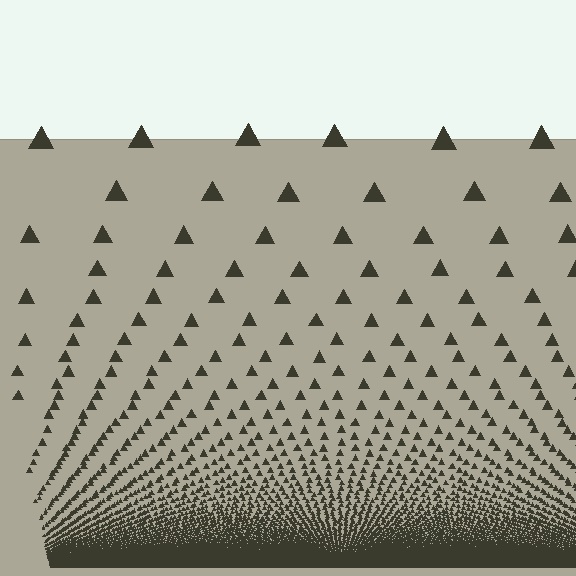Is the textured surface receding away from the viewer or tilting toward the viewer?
The surface appears to tilt toward the viewer. Texture elements get larger and sparser toward the top.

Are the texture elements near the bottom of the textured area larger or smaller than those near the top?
Smaller. The gradient is inverted — elements near the bottom are smaller and denser.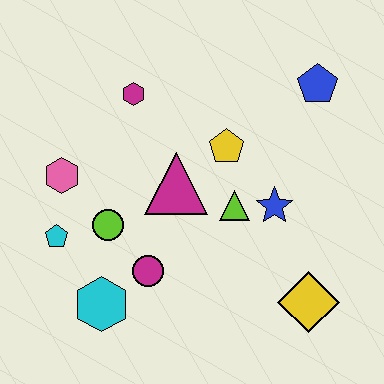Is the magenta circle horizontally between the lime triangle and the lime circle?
Yes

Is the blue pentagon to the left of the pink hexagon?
No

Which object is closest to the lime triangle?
The blue star is closest to the lime triangle.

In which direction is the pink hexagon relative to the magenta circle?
The pink hexagon is above the magenta circle.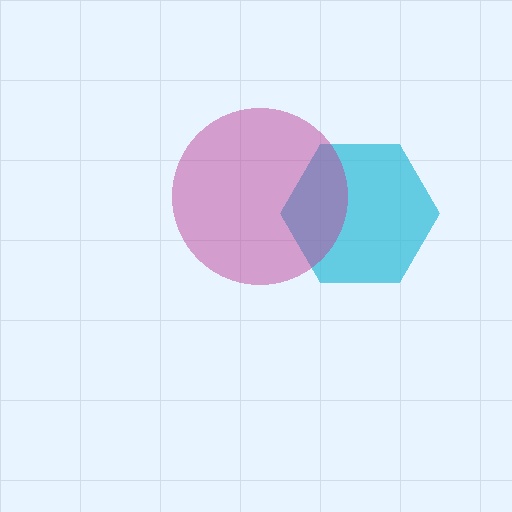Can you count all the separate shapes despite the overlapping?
Yes, there are 2 separate shapes.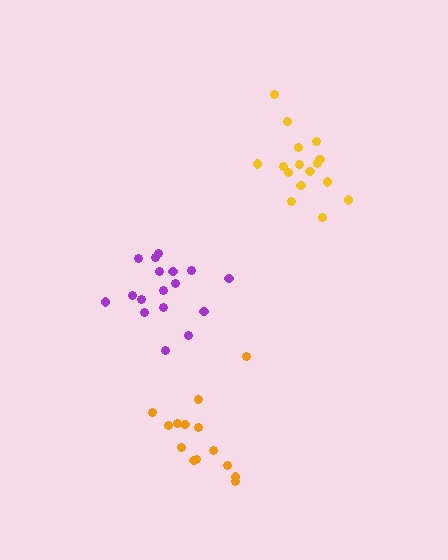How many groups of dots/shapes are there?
There are 3 groups.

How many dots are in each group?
Group 1: 14 dots, Group 2: 16 dots, Group 3: 17 dots (47 total).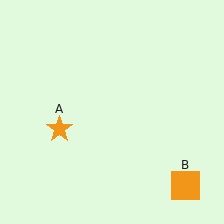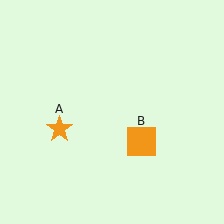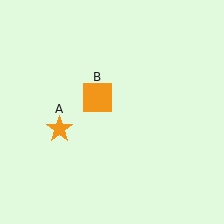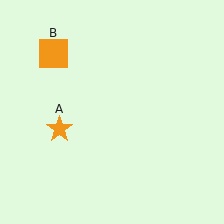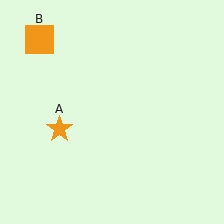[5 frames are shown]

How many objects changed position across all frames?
1 object changed position: orange square (object B).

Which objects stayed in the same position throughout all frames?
Orange star (object A) remained stationary.